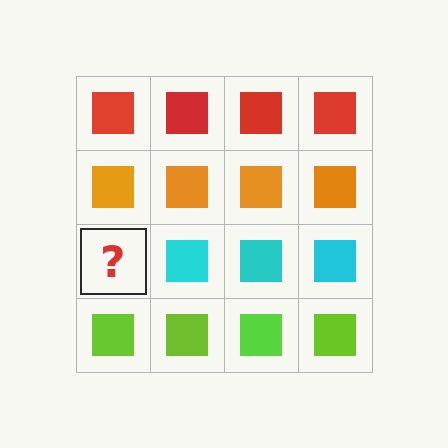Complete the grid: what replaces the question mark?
The question mark should be replaced with a cyan square.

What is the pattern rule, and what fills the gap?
The rule is that each row has a consistent color. The gap should be filled with a cyan square.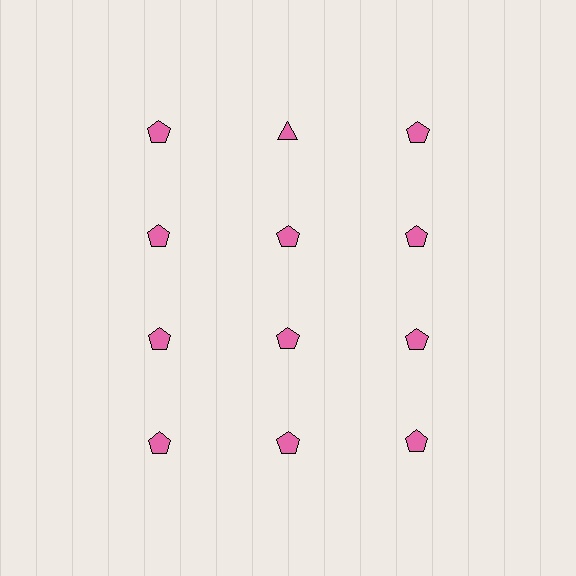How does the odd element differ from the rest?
It has a different shape: triangle instead of pentagon.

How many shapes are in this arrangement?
There are 12 shapes arranged in a grid pattern.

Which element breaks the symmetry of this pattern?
The pink triangle in the top row, second from left column breaks the symmetry. All other shapes are pink pentagons.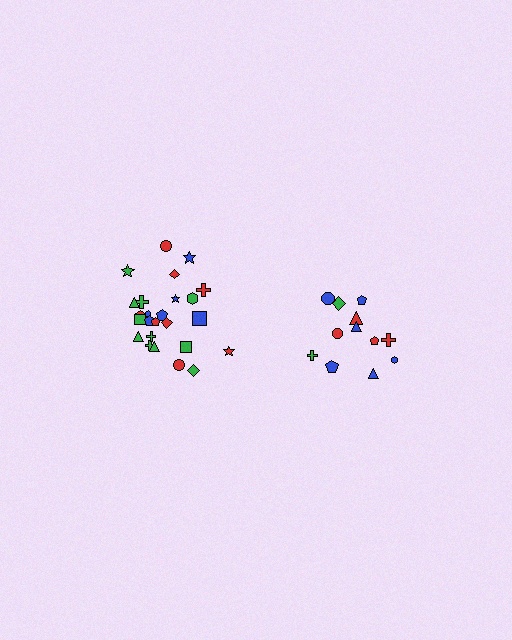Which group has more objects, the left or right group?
The left group.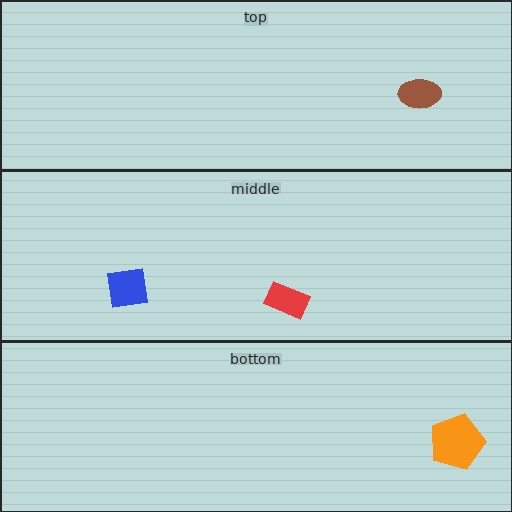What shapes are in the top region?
The brown ellipse.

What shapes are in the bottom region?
The orange pentagon.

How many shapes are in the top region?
1.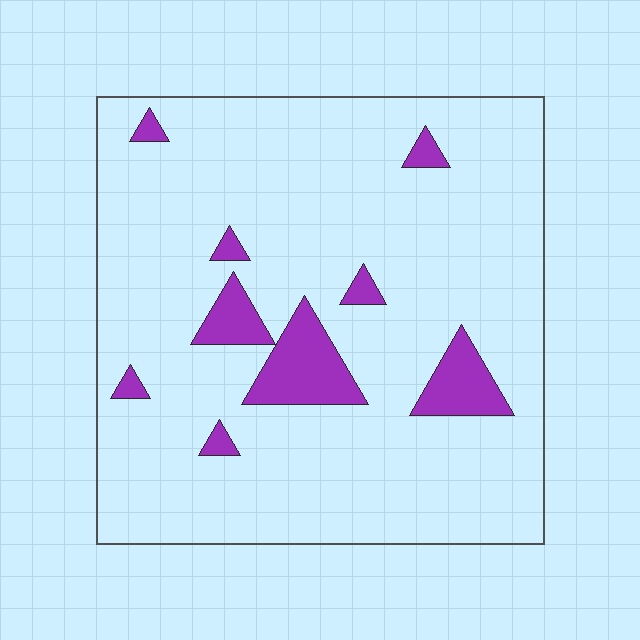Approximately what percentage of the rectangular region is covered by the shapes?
Approximately 10%.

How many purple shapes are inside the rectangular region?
9.